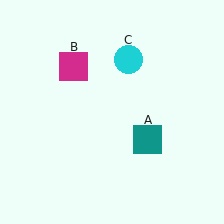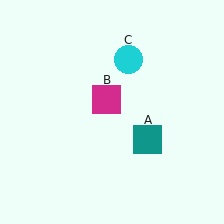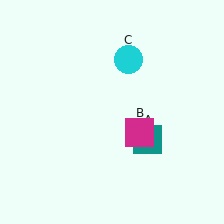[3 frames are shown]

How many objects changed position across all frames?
1 object changed position: magenta square (object B).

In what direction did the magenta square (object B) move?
The magenta square (object B) moved down and to the right.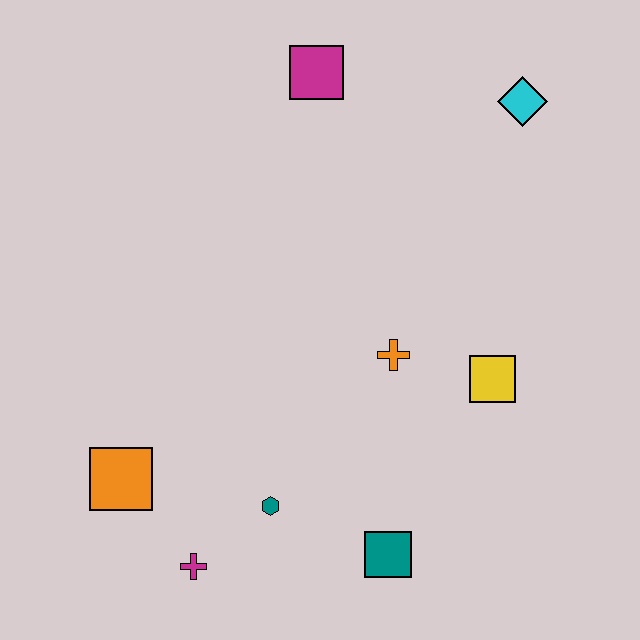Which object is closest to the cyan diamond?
The magenta square is closest to the cyan diamond.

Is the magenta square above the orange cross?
Yes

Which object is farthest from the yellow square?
The orange square is farthest from the yellow square.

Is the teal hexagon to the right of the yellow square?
No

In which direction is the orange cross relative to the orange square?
The orange cross is to the right of the orange square.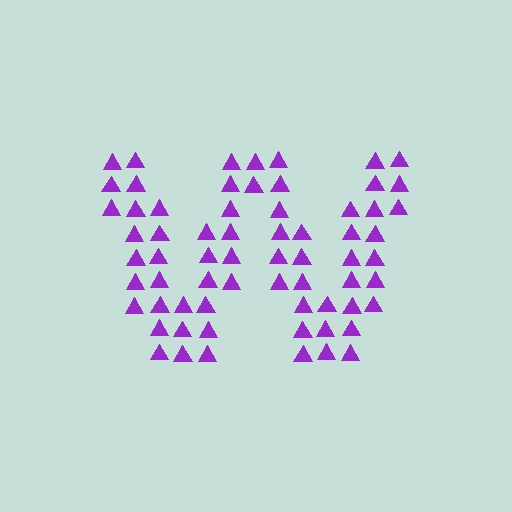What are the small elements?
The small elements are triangles.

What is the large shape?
The large shape is the letter W.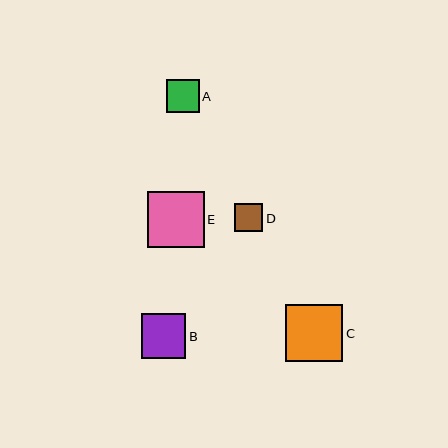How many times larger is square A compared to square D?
Square A is approximately 1.2 times the size of square D.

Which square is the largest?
Square C is the largest with a size of approximately 57 pixels.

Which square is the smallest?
Square D is the smallest with a size of approximately 28 pixels.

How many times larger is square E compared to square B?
Square E is approximately 1.3 times the size of square B.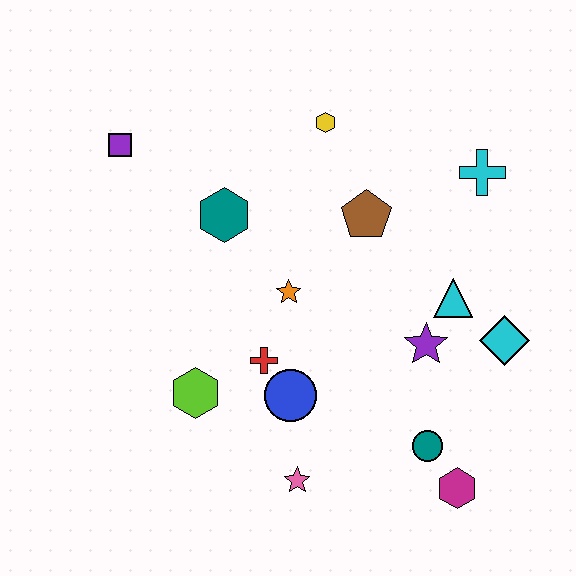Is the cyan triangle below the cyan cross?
Yes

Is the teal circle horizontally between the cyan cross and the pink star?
Yes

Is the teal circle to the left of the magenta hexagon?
Yes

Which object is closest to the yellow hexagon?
The brown pentagon is closest to the yellow hexagon.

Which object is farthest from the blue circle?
The purple square is farthest from the blue circle.